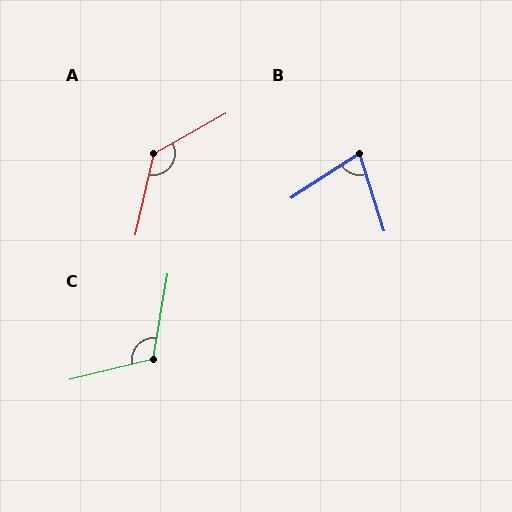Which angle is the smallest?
B, at approximately 75 degrees.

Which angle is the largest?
A, at approximately 132 degrees.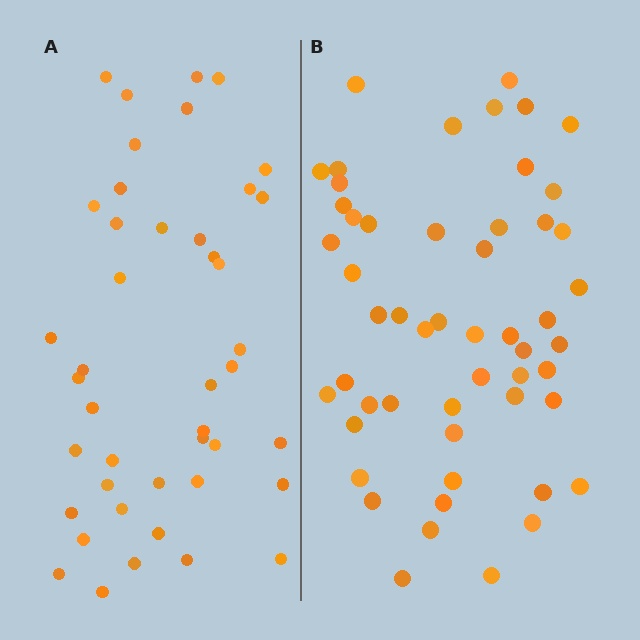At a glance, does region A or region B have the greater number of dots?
Region B (the right region) has more dots.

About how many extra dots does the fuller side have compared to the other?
Region B has roughly 10 or so more dots than region A.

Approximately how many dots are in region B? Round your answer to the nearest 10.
About 50 dots. (The exact count is 53, which rounds to 50.)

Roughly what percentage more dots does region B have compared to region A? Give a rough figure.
About 25% more.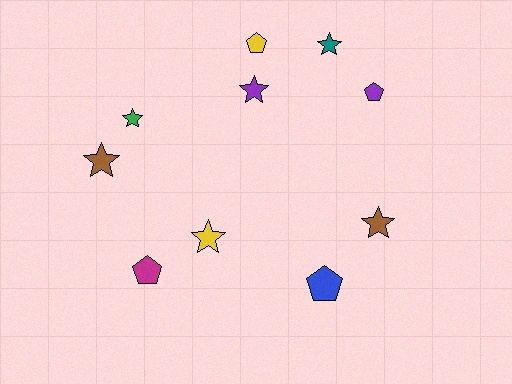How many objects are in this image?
There are 10 objects.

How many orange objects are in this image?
There are no orange objects.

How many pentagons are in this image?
There are 4 pentagons.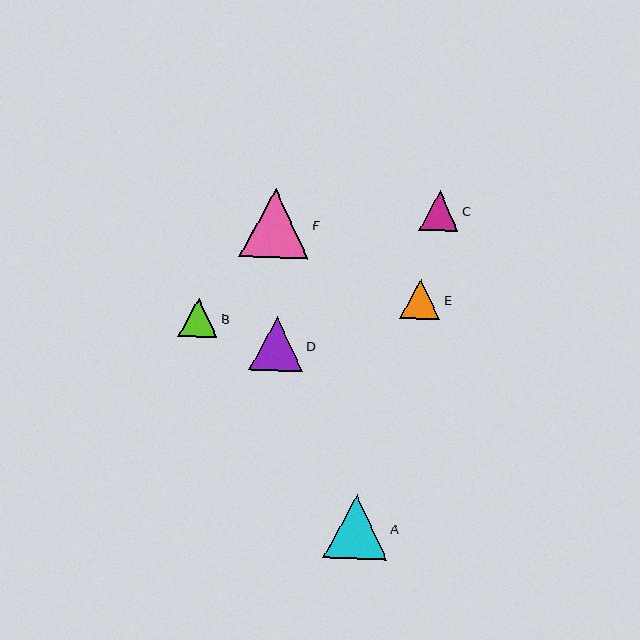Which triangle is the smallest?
Triangle B is the smallest with a size of approximately 39 pixels.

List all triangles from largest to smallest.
From largest to smallest: F, A, D, E, C, B.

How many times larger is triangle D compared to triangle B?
Triangle D is approximately 1.4 times the size of triangle B.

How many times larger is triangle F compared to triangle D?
Triangle F is approximately 1.3 times the size of triangle D.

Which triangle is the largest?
Triangle F is the largest with a size of approximately 69 pixels.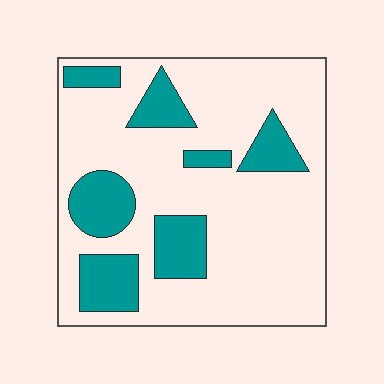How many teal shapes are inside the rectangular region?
7.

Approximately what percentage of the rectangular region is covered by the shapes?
Approximately 25%.